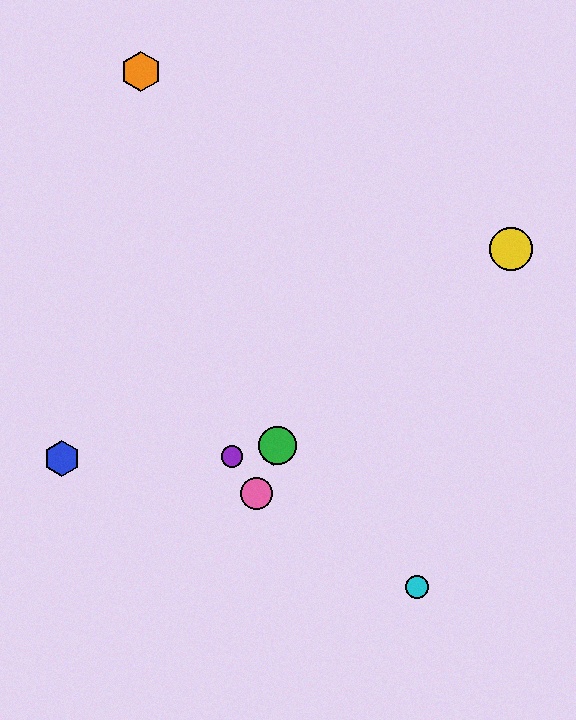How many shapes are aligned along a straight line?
3 shapes (the red hexagon, the green circle, the pink circle) are aligned along a straight line.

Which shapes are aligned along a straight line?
The red hexagon, the green circle, the pink circle are aligned along a straight line.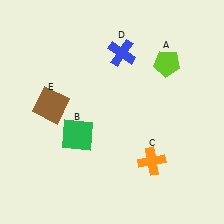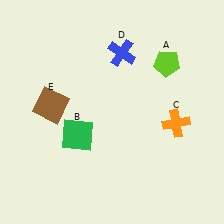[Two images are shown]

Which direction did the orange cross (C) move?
The orange cross (C) moved up.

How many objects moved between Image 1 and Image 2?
1 object moved between the two images.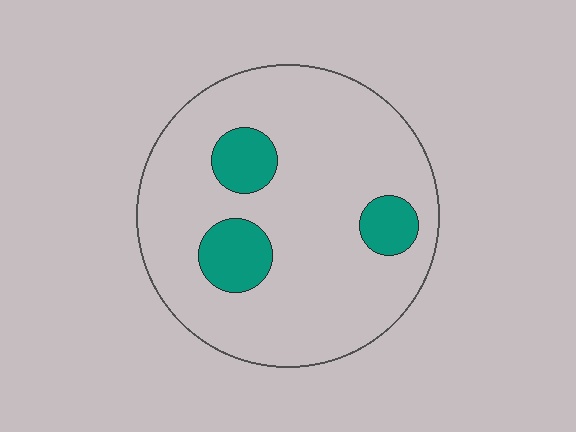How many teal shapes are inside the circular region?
3.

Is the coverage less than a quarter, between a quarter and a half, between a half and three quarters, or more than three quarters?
Less than a quarter.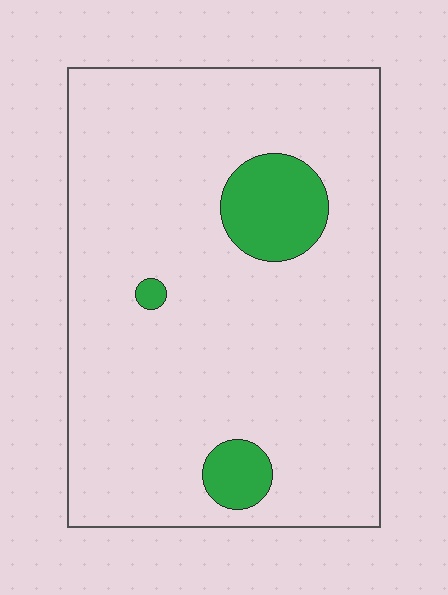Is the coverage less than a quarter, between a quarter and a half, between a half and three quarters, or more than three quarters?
Less than a quarter.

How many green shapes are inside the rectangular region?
3.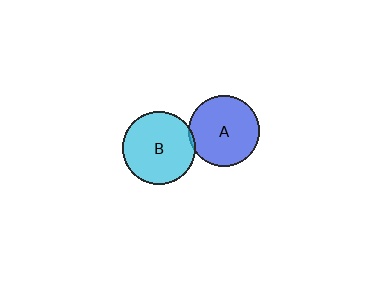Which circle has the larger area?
Circle B (cyan).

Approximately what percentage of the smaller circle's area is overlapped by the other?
Approximately 5%.